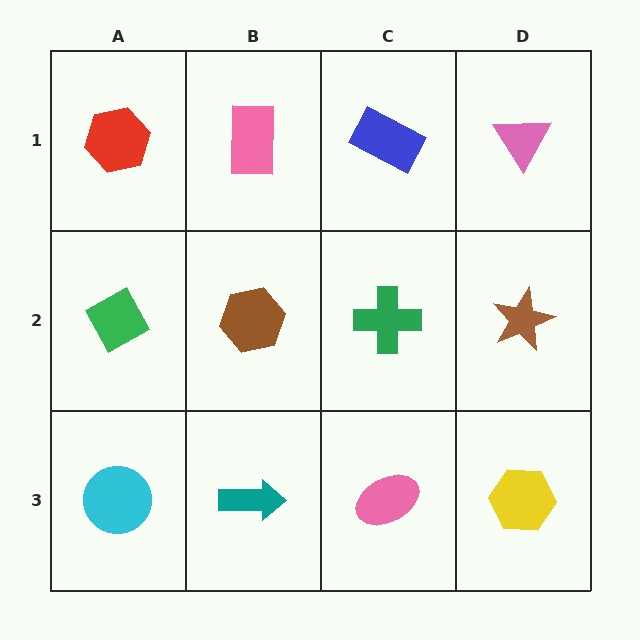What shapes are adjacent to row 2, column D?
A pink triangle (row 1, column D), a yellow hexagon (row 3, column D), a green cross (row 2, column C).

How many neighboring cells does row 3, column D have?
2.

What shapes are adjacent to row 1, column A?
A green diamond (row 2, column A), a pink rectangle (row 1, column B).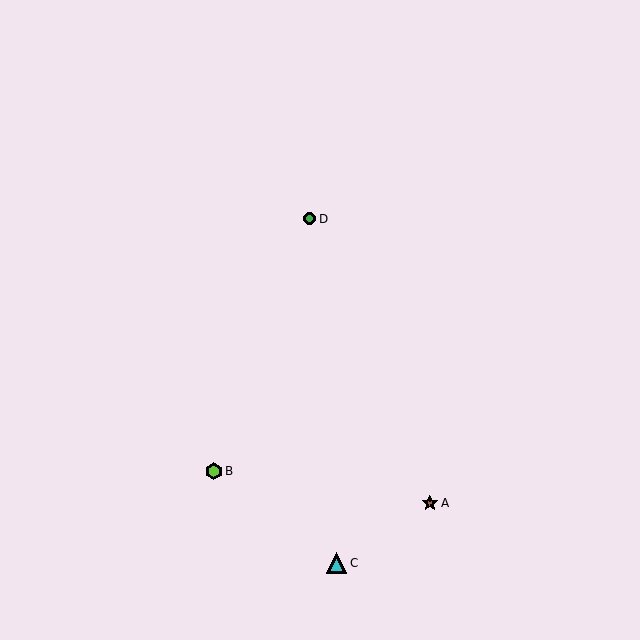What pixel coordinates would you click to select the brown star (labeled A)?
Click at (430, 503) to select the brown star A.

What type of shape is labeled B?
Shape B is a lime hexagon.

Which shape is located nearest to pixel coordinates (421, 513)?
The brown star (labeled A) at (430, 503) is nearest to that location.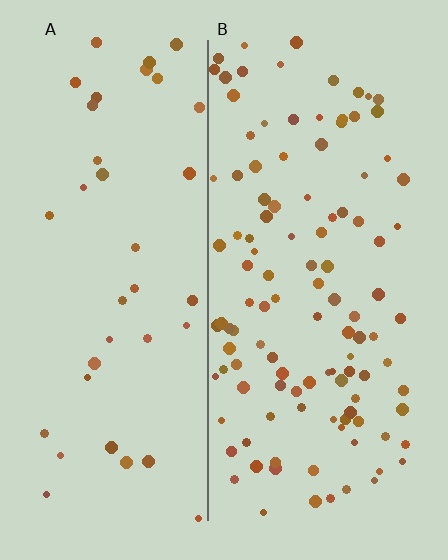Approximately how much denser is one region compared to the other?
Approximately 3.0× — region B over region A.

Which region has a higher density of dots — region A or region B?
B (the right).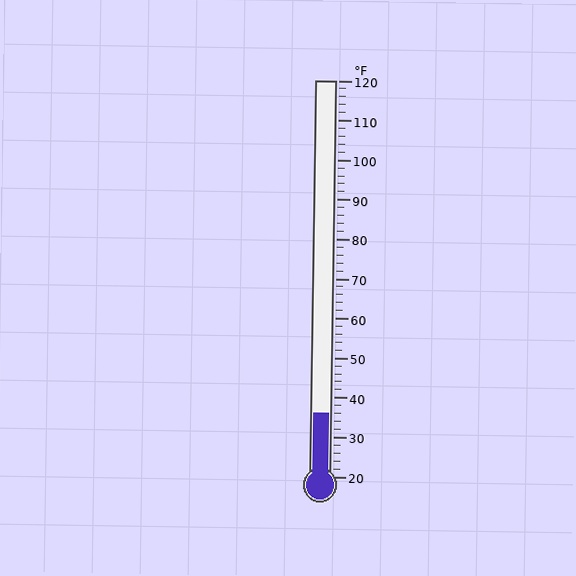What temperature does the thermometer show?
The thermometer shows approximately 36°F.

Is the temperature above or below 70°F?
The temperature is below 70°F.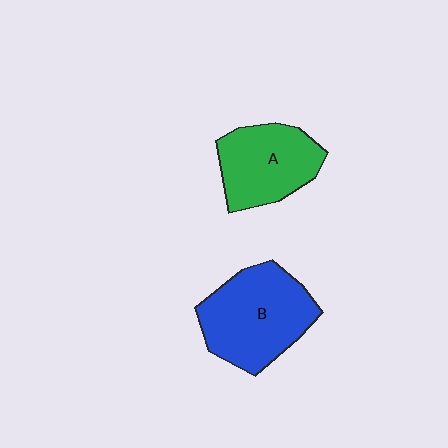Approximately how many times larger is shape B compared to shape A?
Approximately 1.3 times.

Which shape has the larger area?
Shape B (blue).